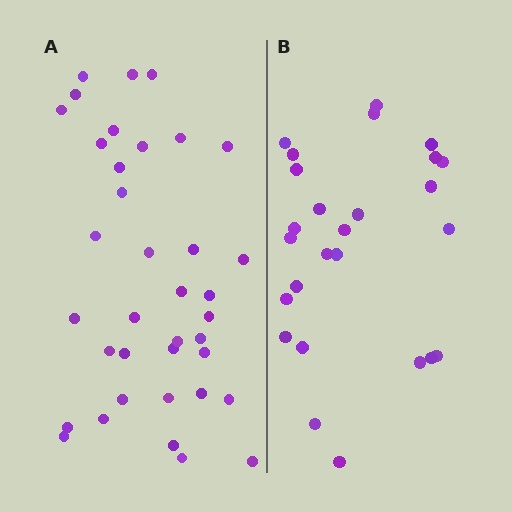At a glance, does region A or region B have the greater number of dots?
Region A (the left region) has more dots.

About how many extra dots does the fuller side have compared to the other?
Region A has roughly 12 or so more dots than region B.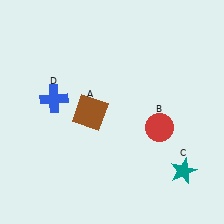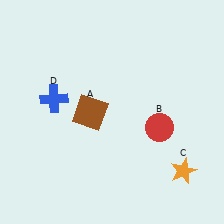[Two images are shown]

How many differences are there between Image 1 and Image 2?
There is 1 difference between the two images.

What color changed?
The star (C) changed from teal in Image 1 to orange in Image 2.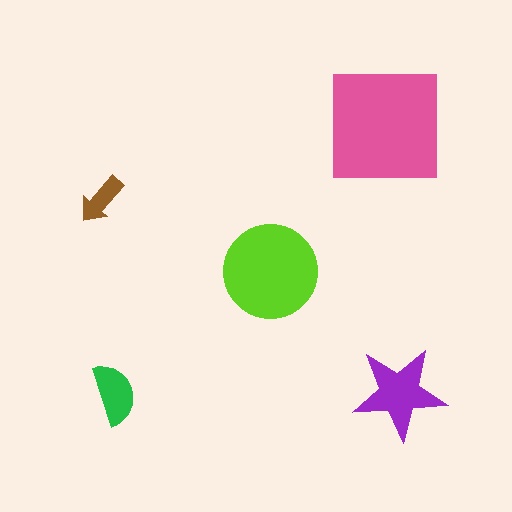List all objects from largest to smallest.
The pink square, the lime circle, the purple star, the green semicircle, the brown arrow.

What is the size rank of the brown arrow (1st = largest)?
5th.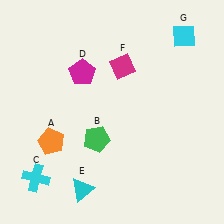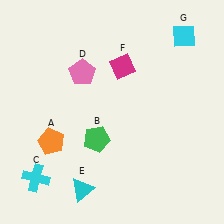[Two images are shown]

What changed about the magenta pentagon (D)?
In Image 1, D is magenta. In Image 2, it changed to pink.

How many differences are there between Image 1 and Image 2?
There is 1 difference between the two images.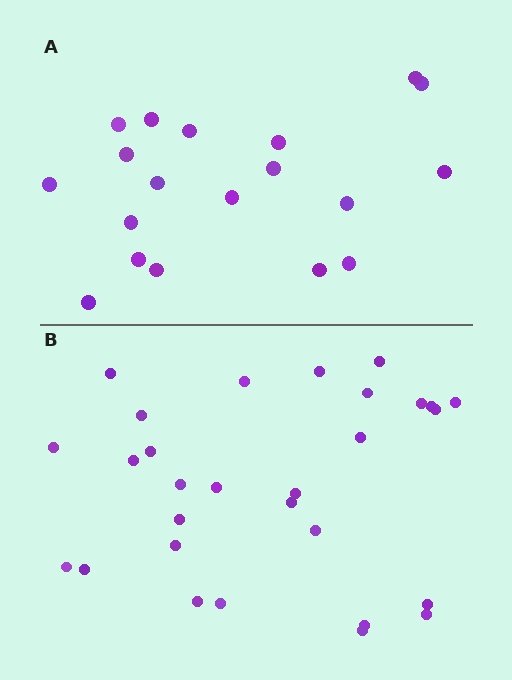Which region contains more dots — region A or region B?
Region B (the bottom region) has more dots.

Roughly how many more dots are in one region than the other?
Region B has roughly 10 or so more dots than region A.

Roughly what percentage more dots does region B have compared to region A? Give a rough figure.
About 55% more.